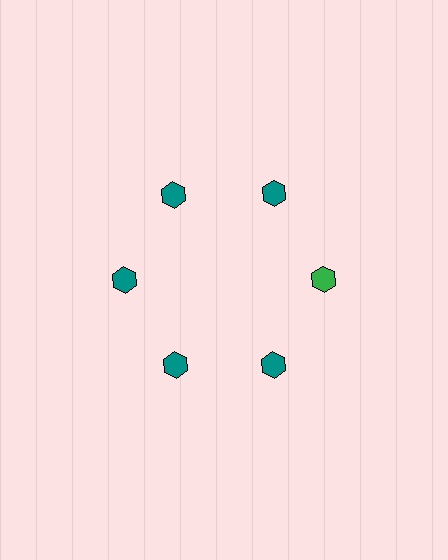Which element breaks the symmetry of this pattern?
The green hexagon at roughly the 3 o'clock position breaks the symmetry. All other shapes are teal hexagons.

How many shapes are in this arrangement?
There are 6 shapes arranged in a ring pattern.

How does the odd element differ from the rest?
It has a different color: green instead of teal.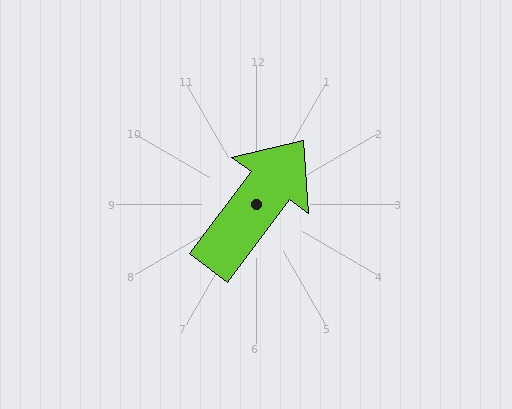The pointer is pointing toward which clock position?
Roughly 1 o'clock.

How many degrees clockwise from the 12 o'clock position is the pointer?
Approximately 37 degrees.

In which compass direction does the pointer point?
Northeast.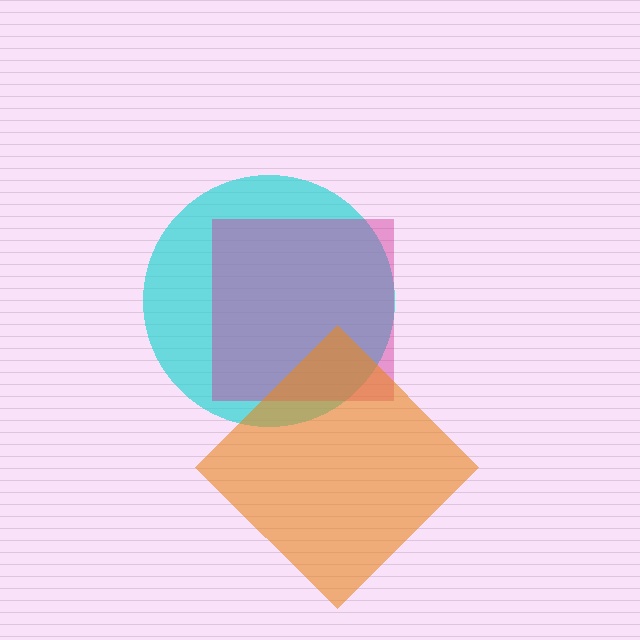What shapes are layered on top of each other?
The layered shapes are: a cyan circle, a magenta square, an orange diamond.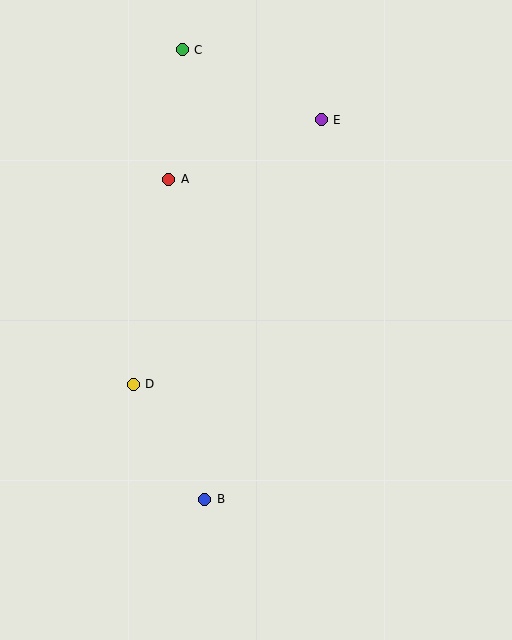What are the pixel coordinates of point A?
Point A is at (169, 179).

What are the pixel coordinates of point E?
Point E is at (321, 120).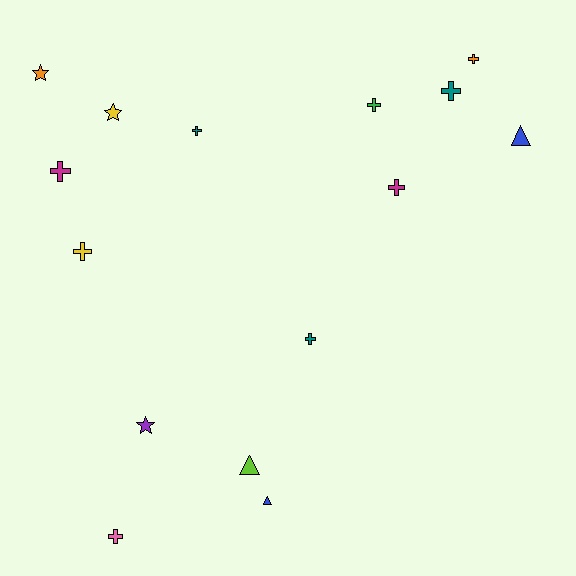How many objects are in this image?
There are 15 objects.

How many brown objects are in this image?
There are no brown objects.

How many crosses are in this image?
There are 9 crosses.